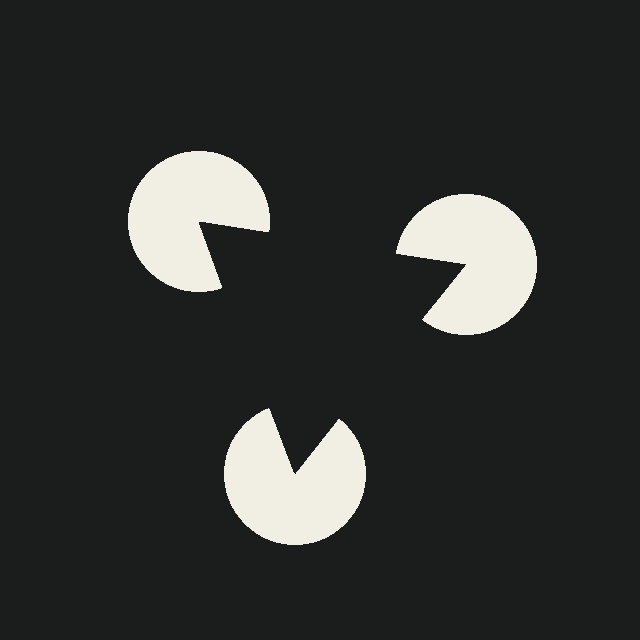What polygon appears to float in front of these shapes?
An illusory triangle — its edges are inferred from the aligned wedge cuts in the pac-man discs, not physically drawn.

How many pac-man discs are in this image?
There are 3 — one at each vertex of the illusory triangle.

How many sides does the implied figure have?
3 sides.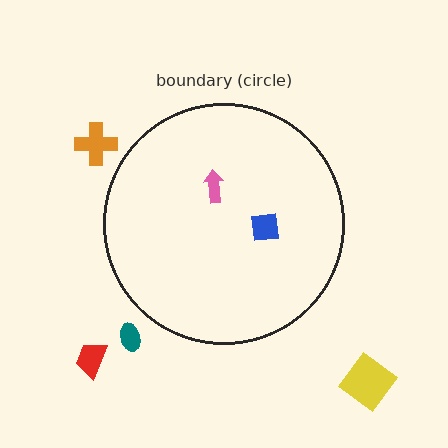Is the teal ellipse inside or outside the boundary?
Outside.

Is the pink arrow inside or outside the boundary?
Inside.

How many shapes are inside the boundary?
2 inside, 4 outside.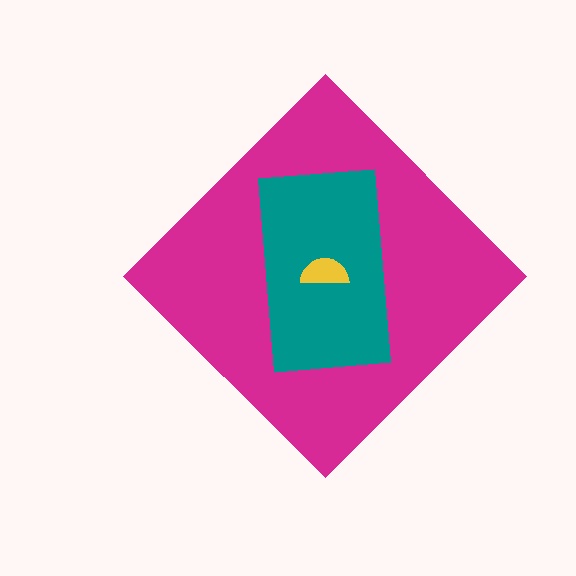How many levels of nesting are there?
3.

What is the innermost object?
The yellow semicircle.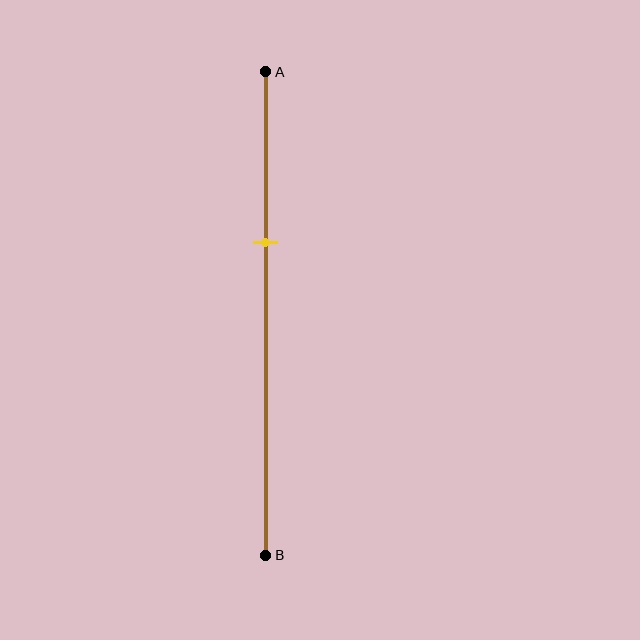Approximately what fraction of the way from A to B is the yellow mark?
The yellow mark is approximately 35% of the way from A to B.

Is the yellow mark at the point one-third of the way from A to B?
Yes, the mark is approximately at the one-third point.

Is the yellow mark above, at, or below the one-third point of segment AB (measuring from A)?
The yellow mark is approximately at the one-third point of segment AB.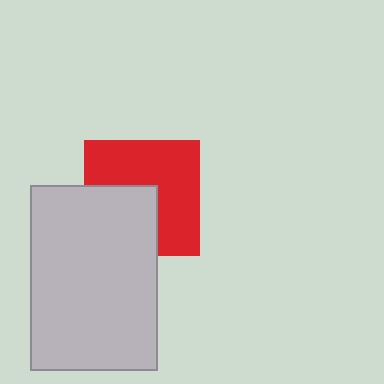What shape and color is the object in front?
The object in front is a light gray rectangle.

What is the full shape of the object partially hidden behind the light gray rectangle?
The partially hidden object is a red square.